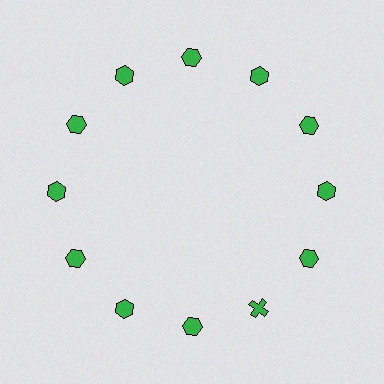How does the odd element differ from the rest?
It has a different shape: cross instead of hexagon.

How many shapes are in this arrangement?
There are 12 shapes arranged in a ring pattern.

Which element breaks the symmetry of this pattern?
The green cross at roughly the 5 o'clock position breaks the symmetry. All other shapes are green hexagons.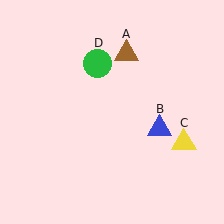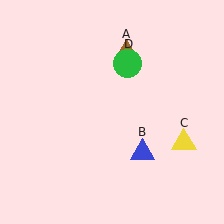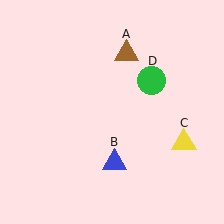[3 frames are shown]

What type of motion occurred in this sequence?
The blue triangle (object B), green circle (object D) rotated clockwise around the center of the scene.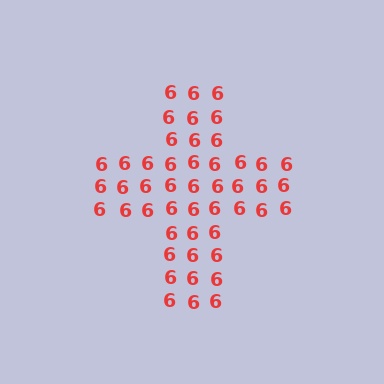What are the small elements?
The small elements are digit 6's.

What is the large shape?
The large shape is a cross.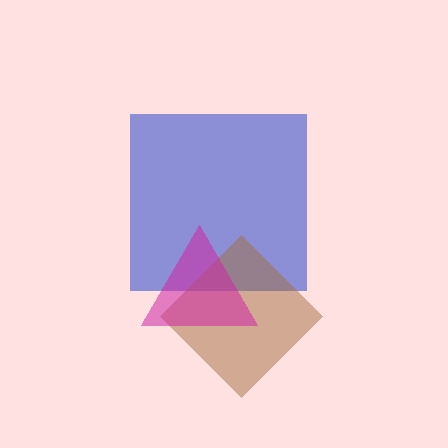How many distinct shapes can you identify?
There are 3 distinct shapes: a blue square, a brown diamond, a magenta triangle.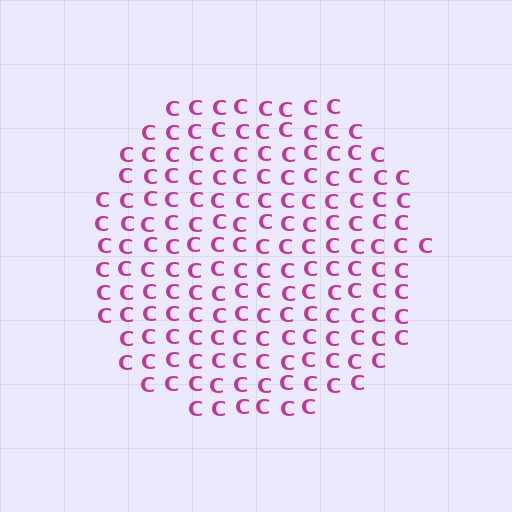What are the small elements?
The small elements are letter C's.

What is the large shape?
The large shape is a circle.